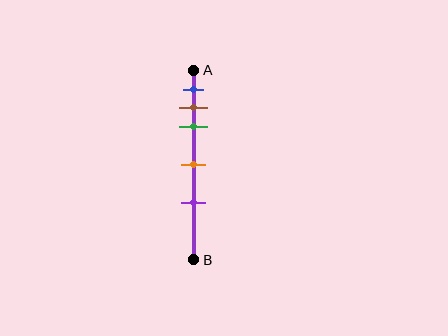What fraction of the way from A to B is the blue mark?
The blue mark is approximately 10% (0.1) of the way from A to B.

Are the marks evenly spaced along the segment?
No, the marks are not evenly spaced.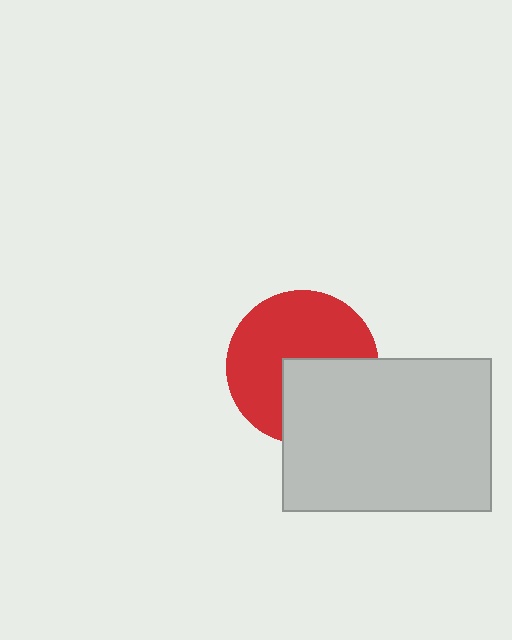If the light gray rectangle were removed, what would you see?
You would see the complete red circle.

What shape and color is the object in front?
The object in front is a light gray rectangle.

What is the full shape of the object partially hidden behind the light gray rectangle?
The partially hidden object is a red circle.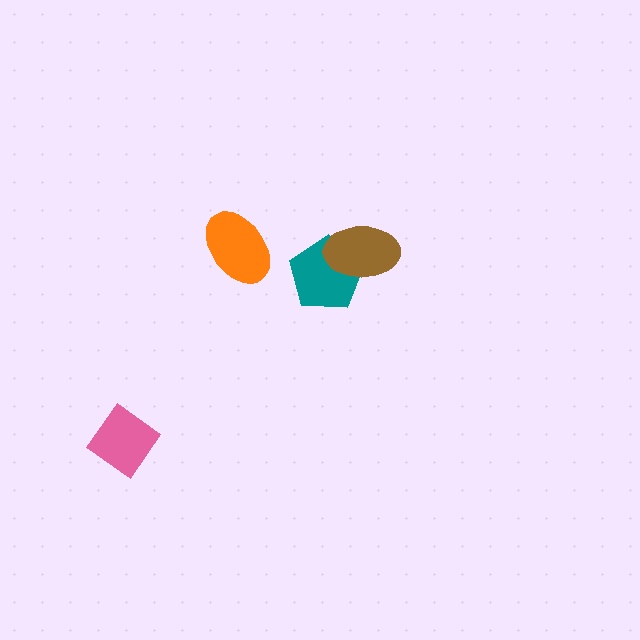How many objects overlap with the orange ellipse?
0 objects overlap with the orange ellipse.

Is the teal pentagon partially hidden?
Yes, it is partially covered by another shape.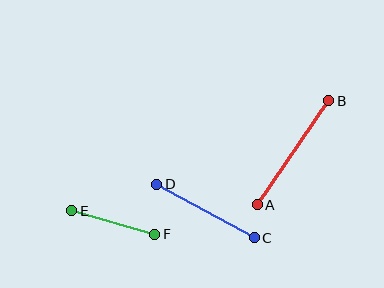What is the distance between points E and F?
The distance is approximately 86 pixels.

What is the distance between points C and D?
The distance is approximately 111 pixels.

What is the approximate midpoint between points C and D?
The midpoint is at approximately (205, 211) pixels.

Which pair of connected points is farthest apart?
Points A and B are farthest apart.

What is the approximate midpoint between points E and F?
The midpoint is at approximately (113, 222) pixels.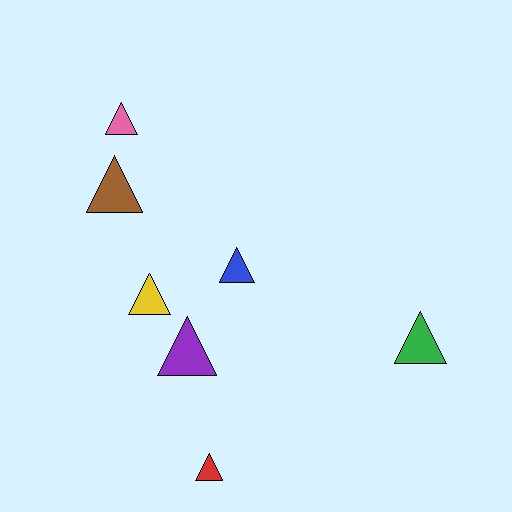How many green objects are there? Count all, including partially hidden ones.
There is 1 green object.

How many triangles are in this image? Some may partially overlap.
There are 7 triangles.